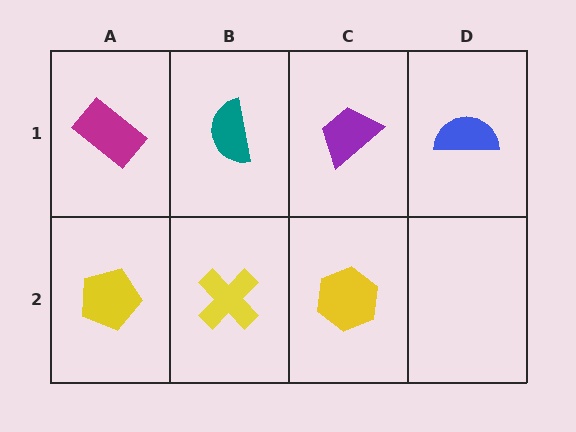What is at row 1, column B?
A teal semicircle.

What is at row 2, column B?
A yellow cross.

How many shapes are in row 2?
3 shapes.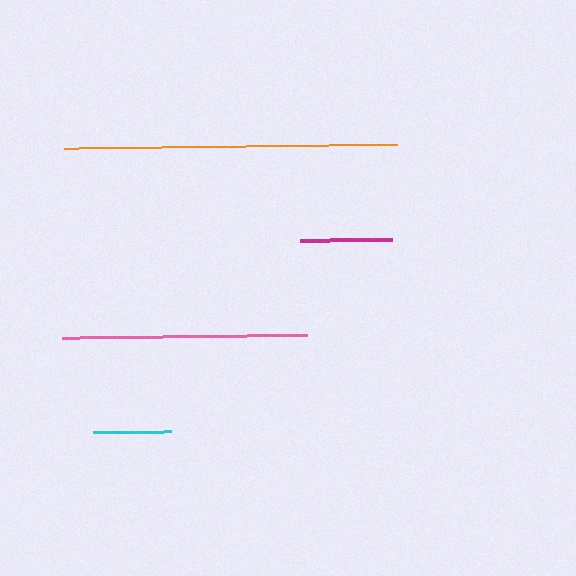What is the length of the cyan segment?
The cyan segment is approximately 78 pixels long.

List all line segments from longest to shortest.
From longest to shortest: orange, pink, magenta, cyan.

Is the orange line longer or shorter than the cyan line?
The orange line is longer than the cyan line.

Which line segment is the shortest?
The cyan line is the shortest at approximately 78 pixels.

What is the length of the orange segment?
The orange segment is approximately 332 pixels long.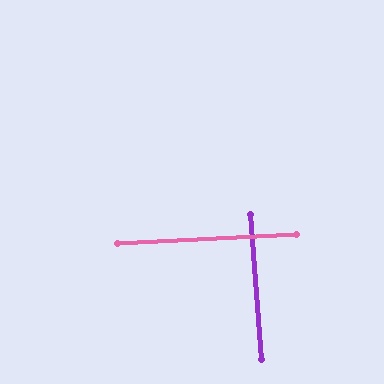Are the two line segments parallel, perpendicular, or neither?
Perpendicular — they meet at approximately 89°.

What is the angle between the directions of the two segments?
Approximately 89 degrees.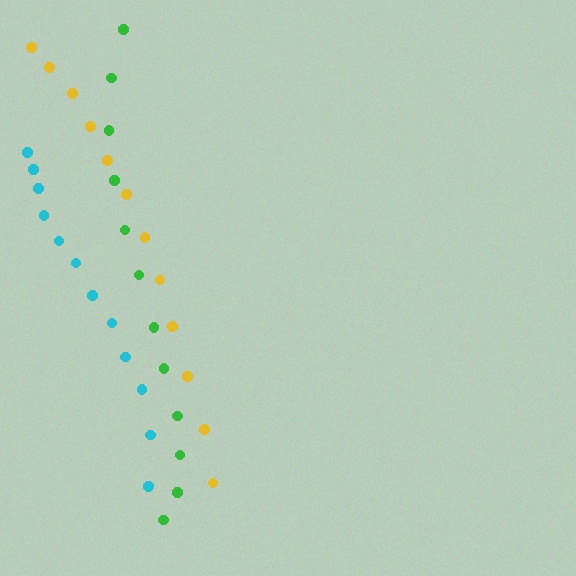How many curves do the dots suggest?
There are 3 distinct paths.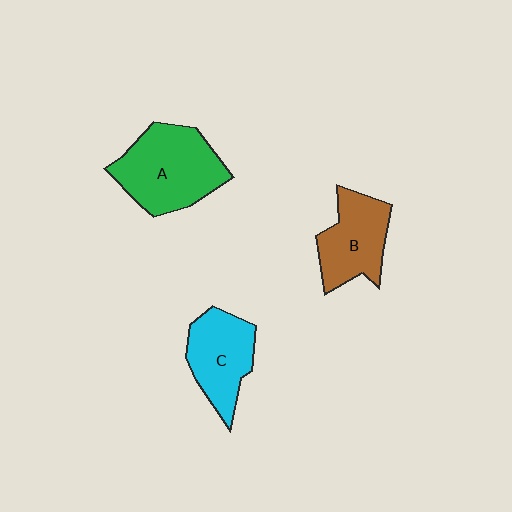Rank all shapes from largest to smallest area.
From largest to smallest: A (green), C (cyan), B (brown).